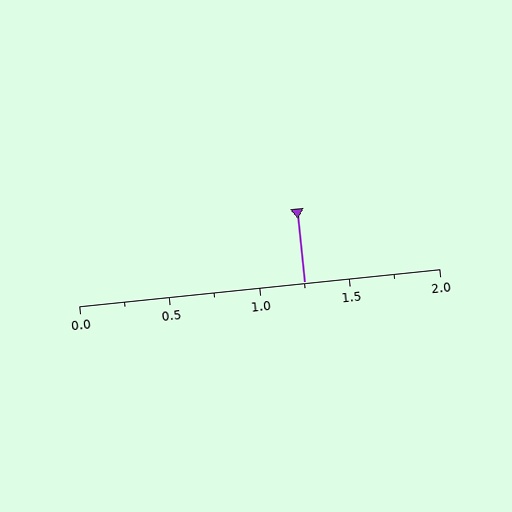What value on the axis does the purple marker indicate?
The marker indicates approximately 1.25.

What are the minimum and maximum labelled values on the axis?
The axis runs from 0.0 to 2.0.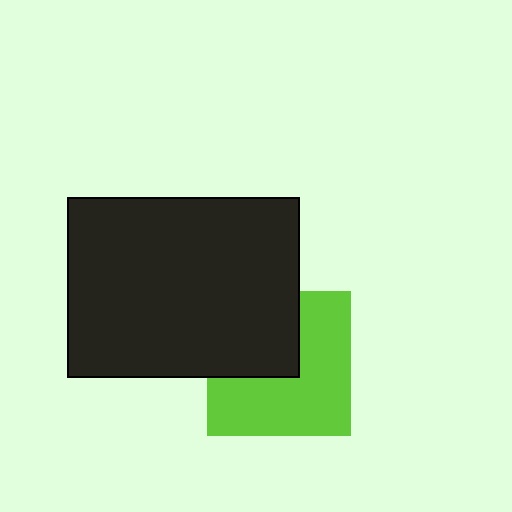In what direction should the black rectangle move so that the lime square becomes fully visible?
The black rectangle should move toward the upper-left. That is the shortest direction to clear the overlap and leave the lime square fully visible.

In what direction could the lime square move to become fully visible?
The lime square could move toward the lower-right. That would shift it out from behind the black rectangle entirely.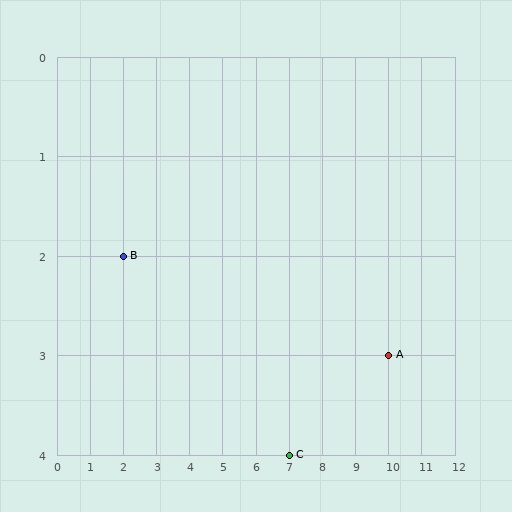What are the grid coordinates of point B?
Point B is at grid coordinates (2, 2).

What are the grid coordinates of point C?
Point C is at grid coordinates (7, 4).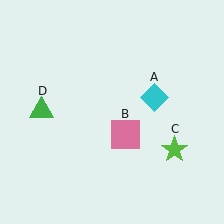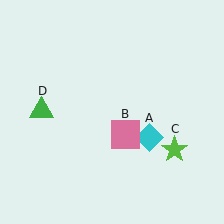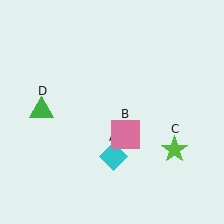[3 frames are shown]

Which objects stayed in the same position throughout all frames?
Pink square (object B) and lime star (object C) and green triangle (object D) remained stationary.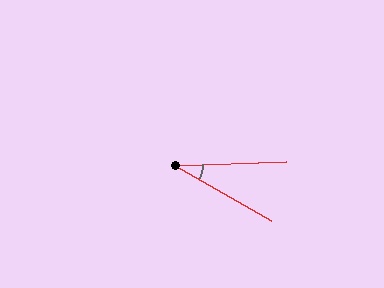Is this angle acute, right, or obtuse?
It is acute.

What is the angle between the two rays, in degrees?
Approximately 31 degrees.